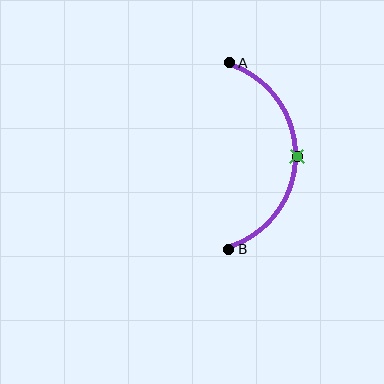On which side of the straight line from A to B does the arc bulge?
The arc bulges to the right of the straight line connecting A and B.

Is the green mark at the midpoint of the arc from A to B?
Yes. The green mark lies on the arc at equal arc-length from both A and B — it is the arc midpoint.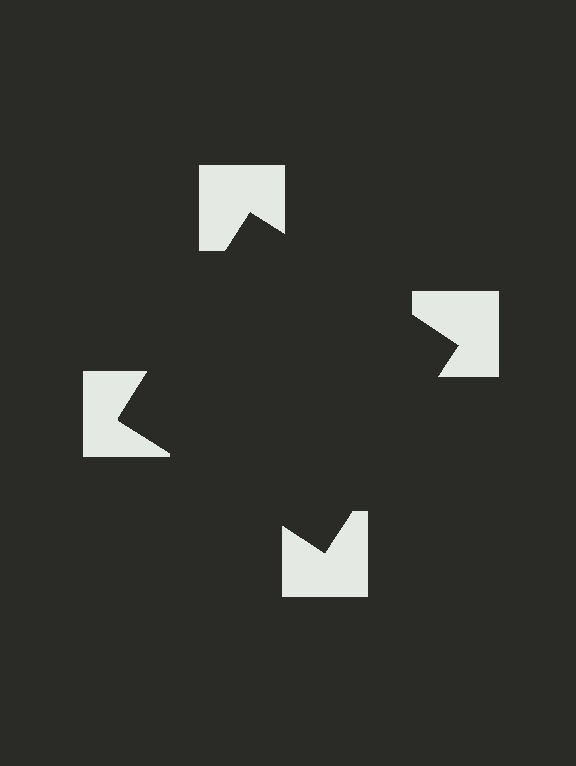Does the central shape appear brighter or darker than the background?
It typically appears slightly darker than the background, even though no actual brightness change is drawn.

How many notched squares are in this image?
There are 4 — one at each vertex of the illusory square.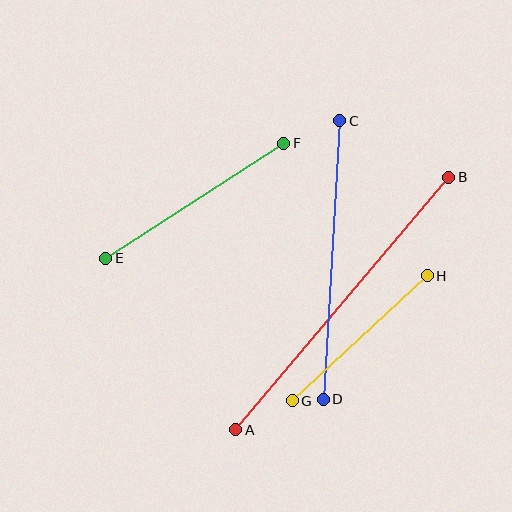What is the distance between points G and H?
The distance is approximately 184 pixels.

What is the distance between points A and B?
The distance is approximately 330 pixels.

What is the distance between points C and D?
The distance is approximately 278 pixels.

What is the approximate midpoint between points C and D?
The midpoint is at approximately (332, 260) pixels.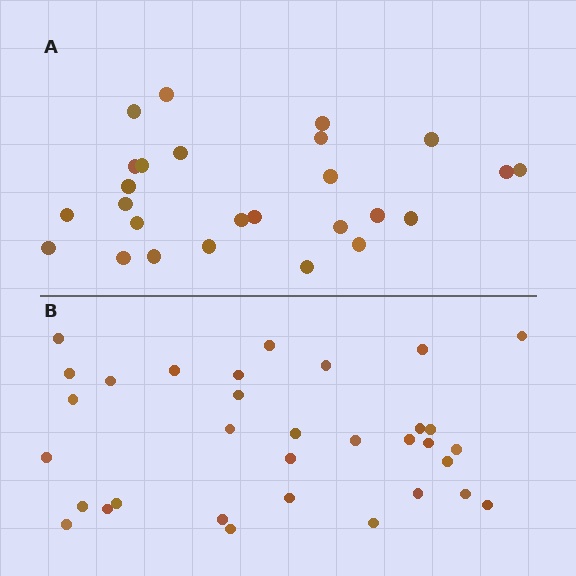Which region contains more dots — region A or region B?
Region B (the bottom region) has more dots.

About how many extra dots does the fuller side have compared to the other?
Region B has roughly 8 or so more dots than region A.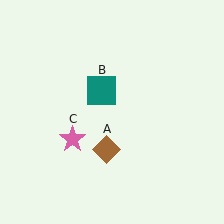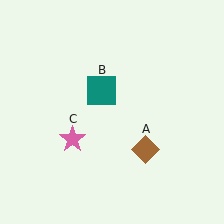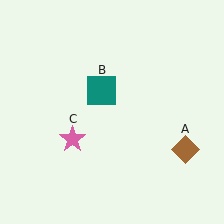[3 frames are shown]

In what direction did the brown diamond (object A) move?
The brown diamond (object A) moved right.